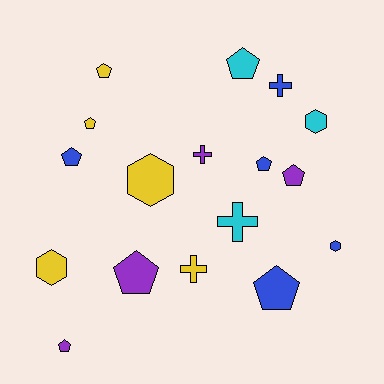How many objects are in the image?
There are 17 objects.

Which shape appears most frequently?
Pentagon, with 9 objects.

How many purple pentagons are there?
There are 3 purple pentagons.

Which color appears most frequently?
Blue, with 5 objects.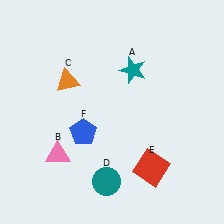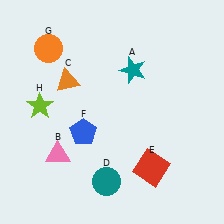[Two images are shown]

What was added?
An orange circle (G), a lime star (H) were added in Image 2.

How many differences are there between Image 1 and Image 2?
There are 2 differences between the two images.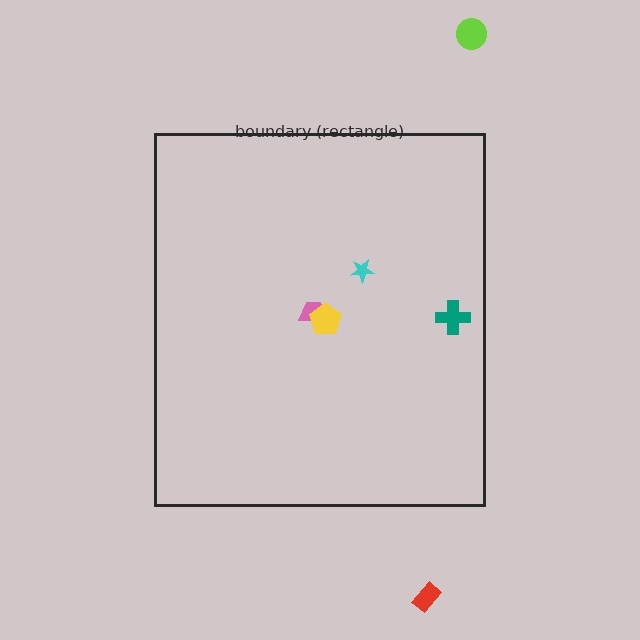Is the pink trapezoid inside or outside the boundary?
Inside.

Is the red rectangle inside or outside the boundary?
Outside.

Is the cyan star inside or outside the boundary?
Inside.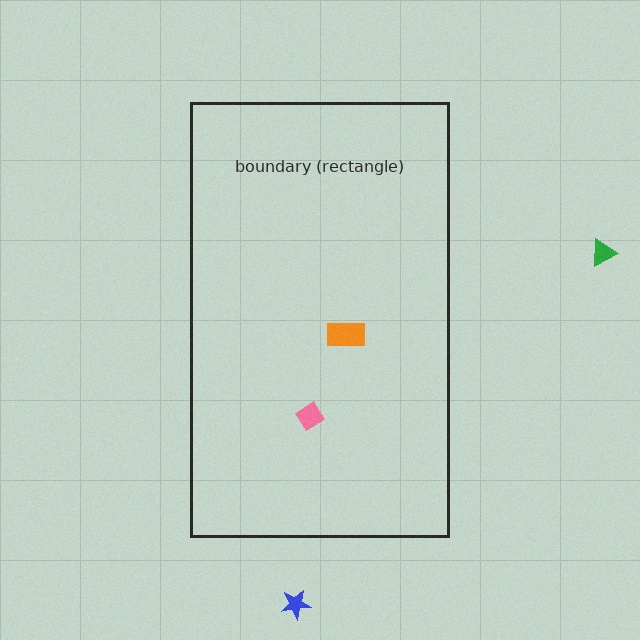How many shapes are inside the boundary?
2 inside, 2 outside.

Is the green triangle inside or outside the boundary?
Outside.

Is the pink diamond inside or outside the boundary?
Inside.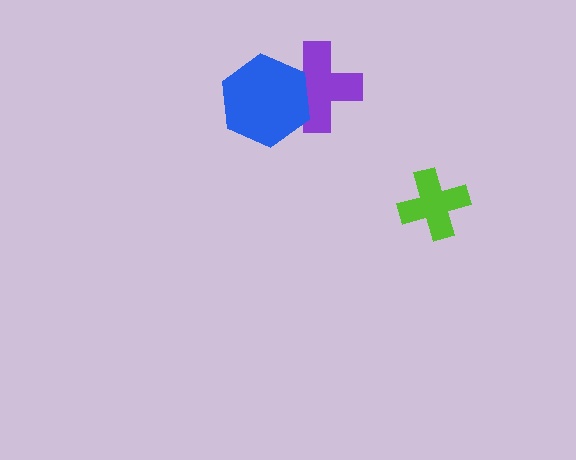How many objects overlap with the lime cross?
0 objects overlap with the lime cross.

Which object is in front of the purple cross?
The blue hexagon is in front of the purple cross.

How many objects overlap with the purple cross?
1 object overlaps with the purple cross.